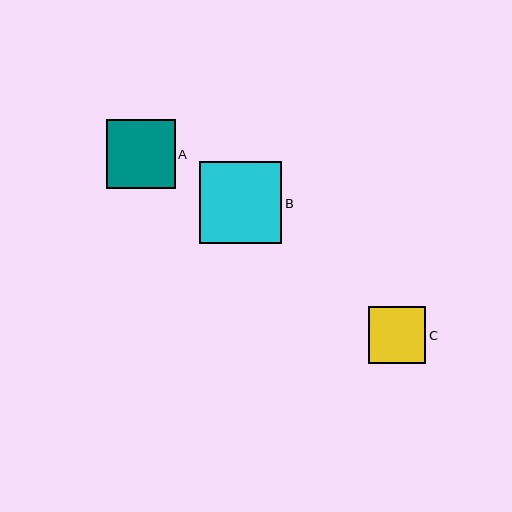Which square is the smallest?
Square C is the smallest with a size of approximately 57 pixels.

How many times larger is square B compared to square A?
Square B is approximately 1.2 times the size of square A.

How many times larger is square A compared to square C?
Square A is approximately 1.2 times the size of square C.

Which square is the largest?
Square B is the largest with a size of approximately 82 pixels.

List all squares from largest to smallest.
From largest to smallest: B, A, C.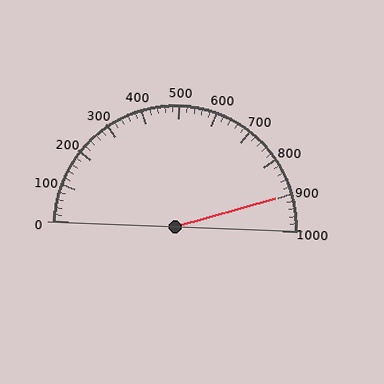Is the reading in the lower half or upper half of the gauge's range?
The reading is in the upper half of the range (0 to 1000).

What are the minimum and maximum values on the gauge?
The gauge ranges from 0 to 1000.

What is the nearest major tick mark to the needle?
The nearest major tick mark is 900.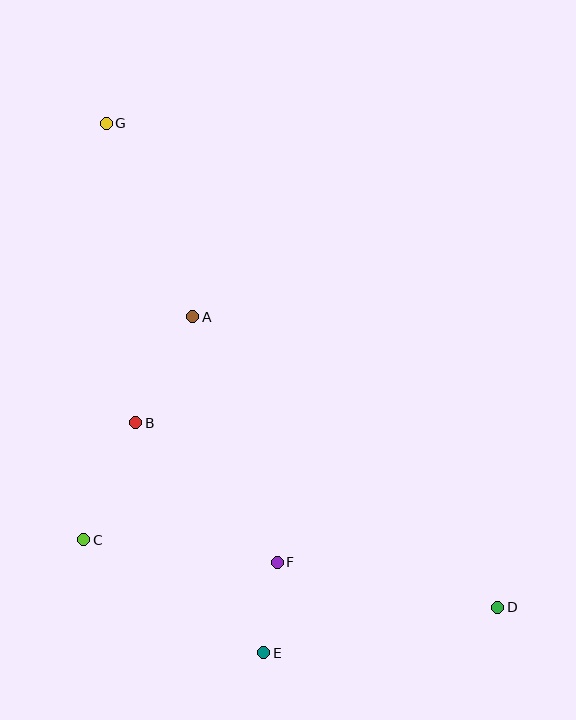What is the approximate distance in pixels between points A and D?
The distance between A and D is approximately 421 pixels.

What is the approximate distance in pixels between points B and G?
The distance between B and G is approximately 301 pixels.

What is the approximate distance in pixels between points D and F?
The distance between D and F is approximately 225 pixels.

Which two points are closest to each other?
Points E and F are closest to each other.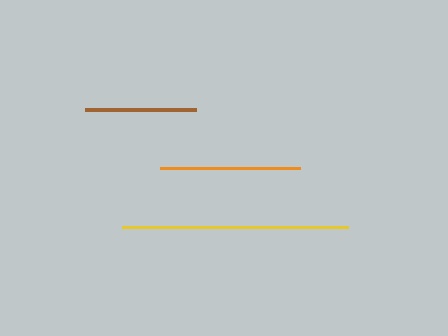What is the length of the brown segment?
The brown segment is approximately 111 pixels long.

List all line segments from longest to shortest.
From longest to shortest: yellow, orange, brown.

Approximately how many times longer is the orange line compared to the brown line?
The orange line is approximately 1.3 times the length of the brown line.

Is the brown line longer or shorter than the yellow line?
The yellow line is longer than the brown line.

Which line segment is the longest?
The yellow line is the longest at approximately 226 pixels.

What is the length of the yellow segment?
The yellow segment is approximately 226 pixels long.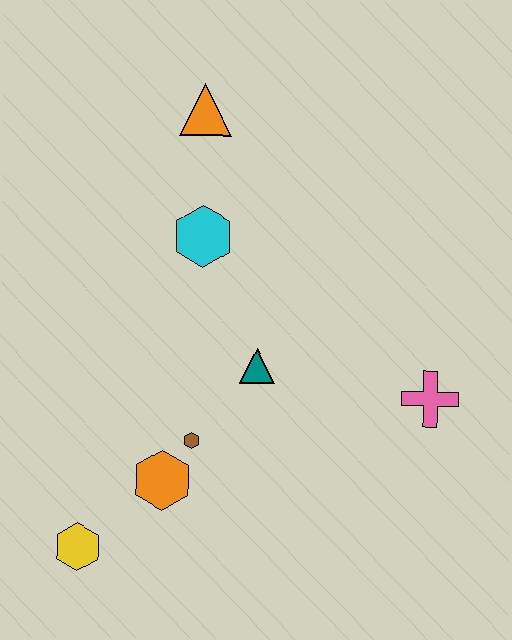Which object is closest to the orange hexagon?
The brown hexagon is closest to the orange hexagon.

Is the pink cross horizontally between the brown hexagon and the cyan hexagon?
No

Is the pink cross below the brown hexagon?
No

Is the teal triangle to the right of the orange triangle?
Yes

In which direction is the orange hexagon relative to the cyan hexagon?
The orange hexagon is below the cyan hexagon.